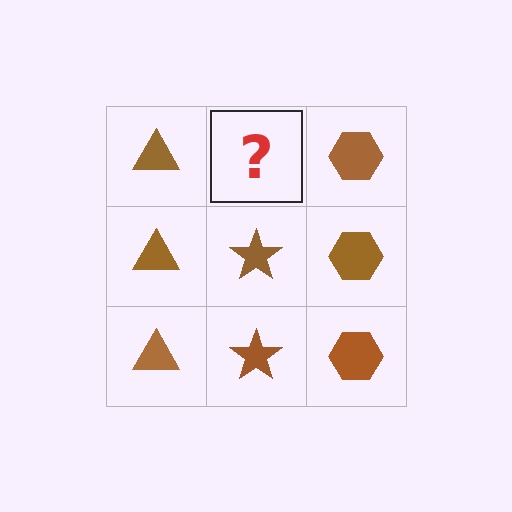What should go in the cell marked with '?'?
The missing cell should contain a brown star.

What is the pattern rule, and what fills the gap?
The rule is that each column has a consistent shape. The gap should be filled with a brown star.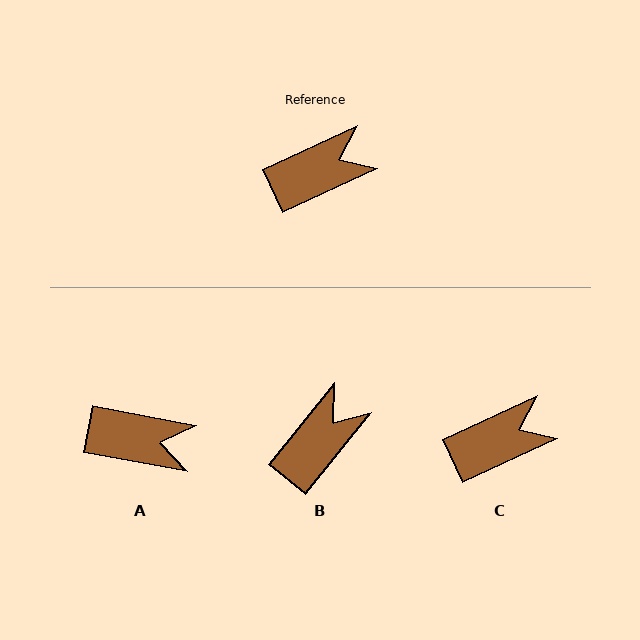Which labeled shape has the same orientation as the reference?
C.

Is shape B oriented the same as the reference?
No, it is off by about 26 degrees.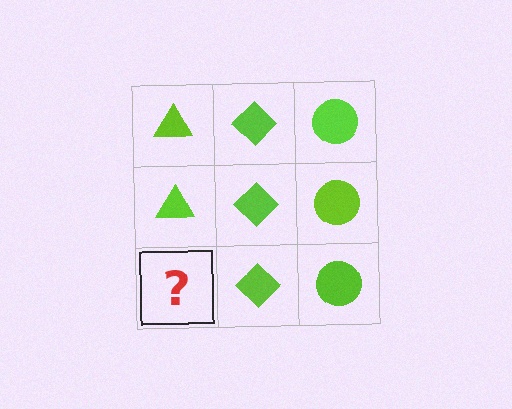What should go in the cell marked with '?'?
The missing cell should contain a lime triangle.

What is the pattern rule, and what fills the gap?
The rule is that each column has a consistent shape. The gap should be filled with a lime triangle.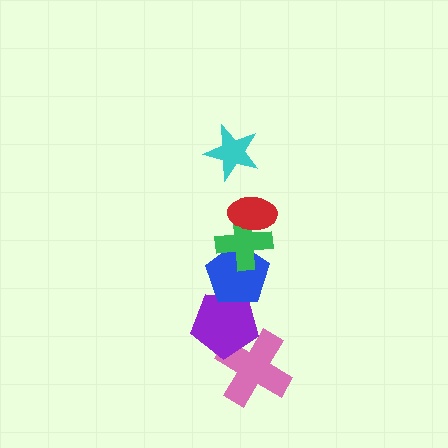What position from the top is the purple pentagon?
The purple pentagon is 5th from the top.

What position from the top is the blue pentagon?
The blue pentagon is 4th from the top.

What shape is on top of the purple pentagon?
The blue pentagon is on top of the purple pentagon.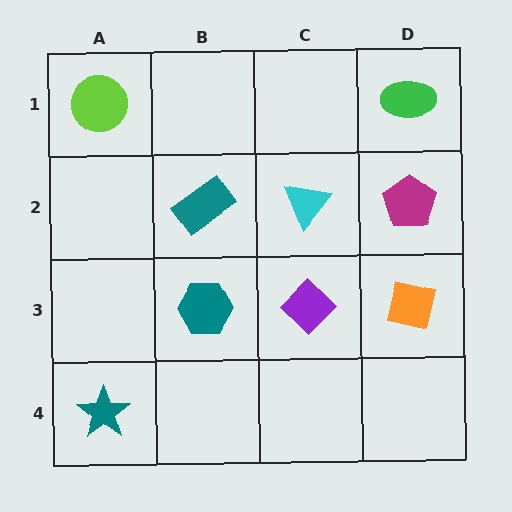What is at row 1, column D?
A green ellipse.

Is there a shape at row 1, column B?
No, that cell is empty.